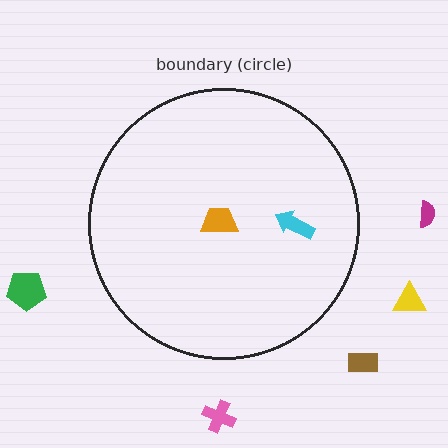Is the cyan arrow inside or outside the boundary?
Inside.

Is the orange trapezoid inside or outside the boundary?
Inside.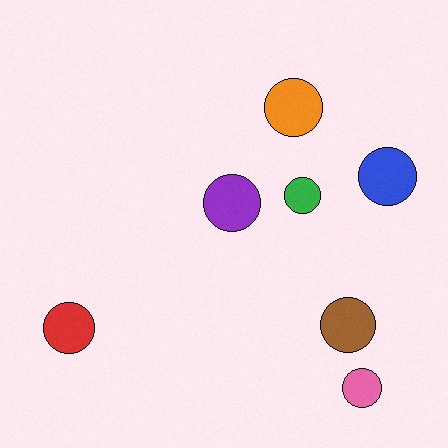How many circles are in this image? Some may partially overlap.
There are 7 circles.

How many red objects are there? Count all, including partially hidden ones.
There is 1 red object.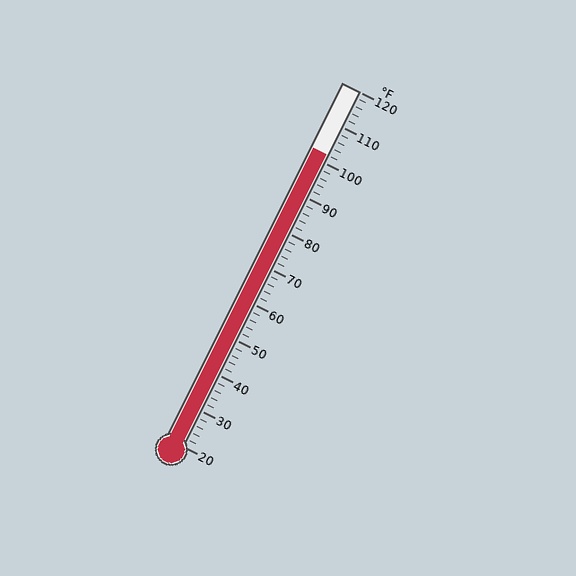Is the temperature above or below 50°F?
The temperature is above 50°F.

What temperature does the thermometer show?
The thermometer shows approximately 102°F.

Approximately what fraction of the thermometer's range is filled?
The thermometer is filled to approximately 80% of its range.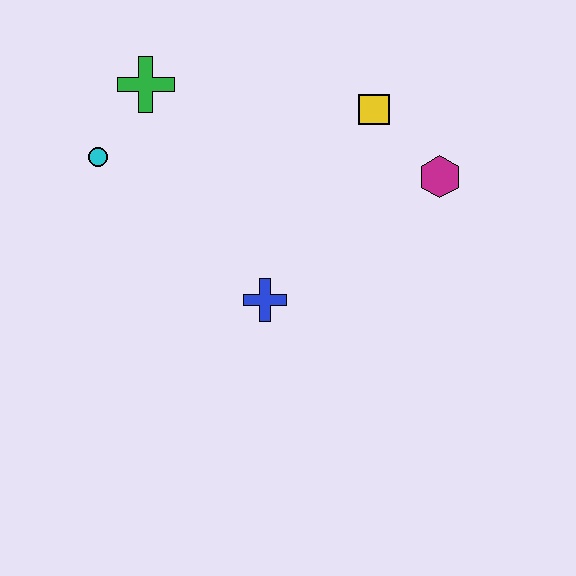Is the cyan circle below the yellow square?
Yes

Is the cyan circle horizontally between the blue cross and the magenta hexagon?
No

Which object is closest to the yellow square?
The magenta hexagon is closest to the yellow square.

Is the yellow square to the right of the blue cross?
Yes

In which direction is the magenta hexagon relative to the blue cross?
The magenta hexagon is to the right of the blue cross.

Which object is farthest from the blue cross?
The green cross is farthest from the blue cross.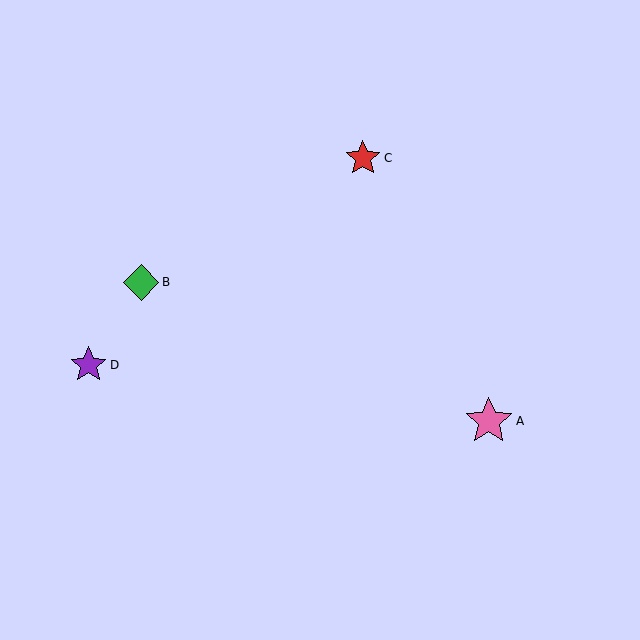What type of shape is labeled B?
Shape B is a green diamond.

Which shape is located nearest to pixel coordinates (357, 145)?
The red star (labeled C) at (363, 158) is nearest to that location.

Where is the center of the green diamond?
The center of the green diamond is at (141, 283).